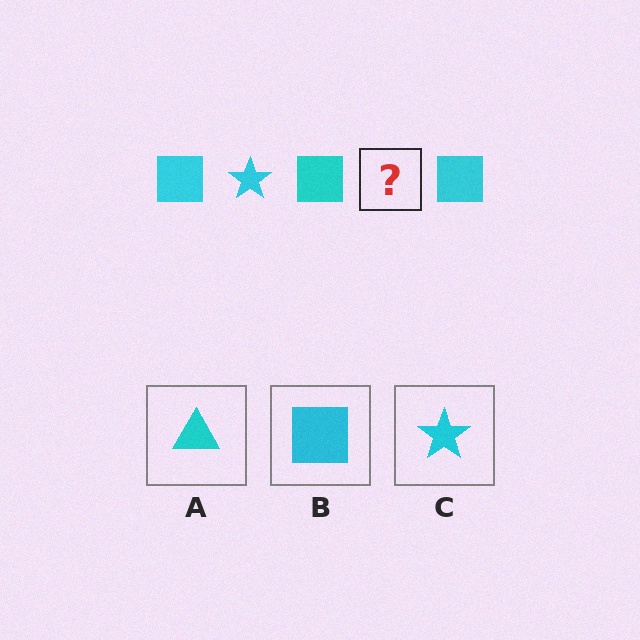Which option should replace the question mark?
Option C.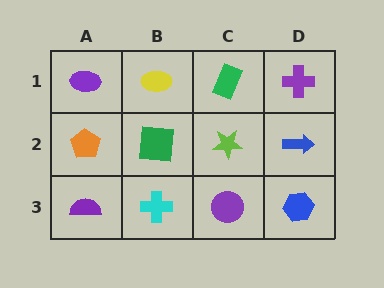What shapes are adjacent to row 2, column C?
A green rectangle (row 1, column C), a purple circle (row 3, column C), a green square (row 2, column B), a blue arrow (row 2, column D).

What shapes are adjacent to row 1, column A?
An orange pentagon (row 2, column A), a yellow ellipse (row 1, column B).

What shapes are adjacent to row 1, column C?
A lime star (row 2, column C), a yellow ellipse (row 1, column B), a purple cross (row 1, column D).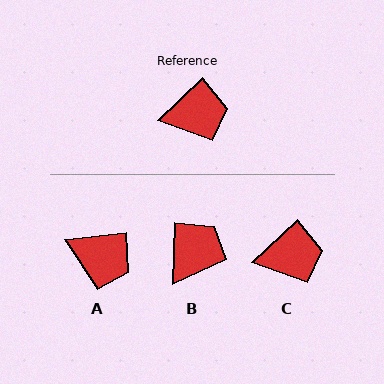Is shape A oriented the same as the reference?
No, it is off by about 37 degrees.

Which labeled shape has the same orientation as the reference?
C.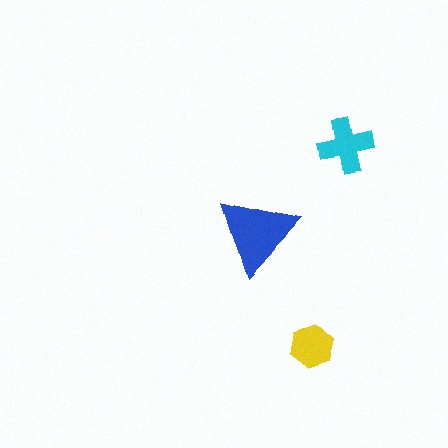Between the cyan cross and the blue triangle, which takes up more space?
The blue triangle.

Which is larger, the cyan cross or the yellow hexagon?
The cyan cross.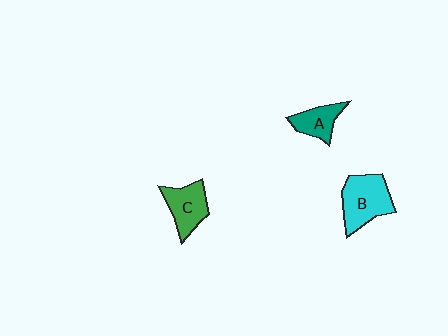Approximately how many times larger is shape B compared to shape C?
Approximately 1.3 times.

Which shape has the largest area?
Shape B (cyan).